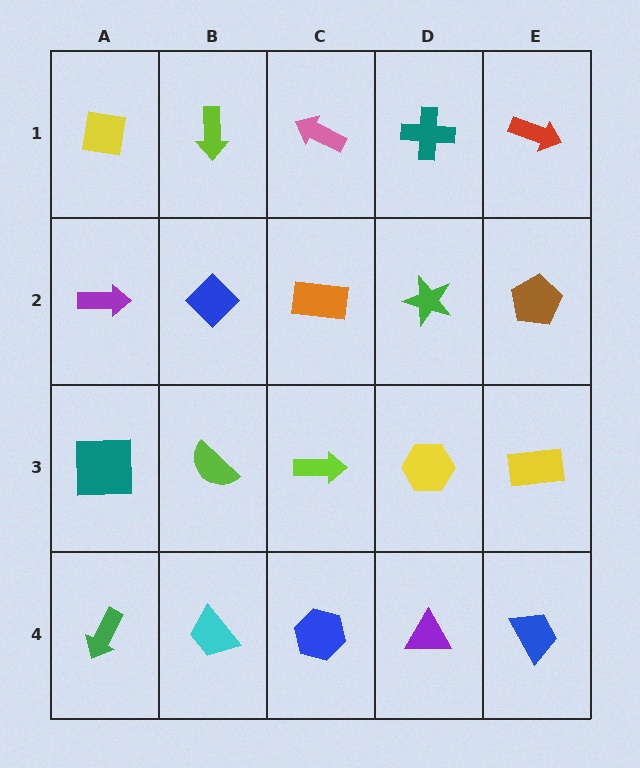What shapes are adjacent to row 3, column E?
A brown pentagon (row 2, column E), a blue trapezoid (row 4, column E), a yellow hexagon (row 3, column D).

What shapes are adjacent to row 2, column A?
A yellow square (row 1, column A), a teal square (row 3, column A), a blue diamond (row 2, column B).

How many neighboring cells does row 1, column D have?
3.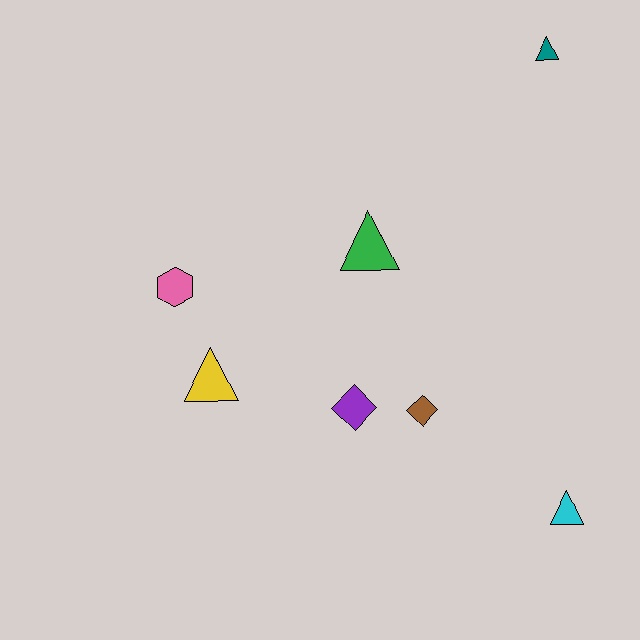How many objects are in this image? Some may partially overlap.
There are 7 objects.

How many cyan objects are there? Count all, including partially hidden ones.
There is 1 cyan object.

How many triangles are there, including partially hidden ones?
There are 4 triangles.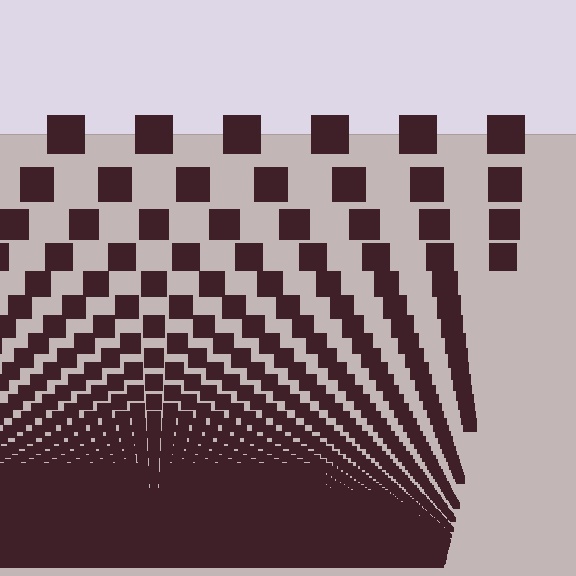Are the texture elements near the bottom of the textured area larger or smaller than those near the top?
Smaller. The gradient is inverted — elements near the bottom are smaller and denser.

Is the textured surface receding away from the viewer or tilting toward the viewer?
The surface appears to tilt toward the viewer. Texture elements get larger and sparser toward the top.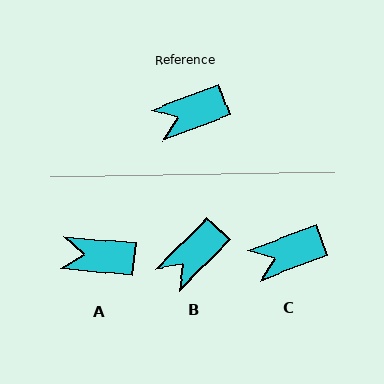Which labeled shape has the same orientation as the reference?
C.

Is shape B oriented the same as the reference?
No, it is off by about 24 degrees.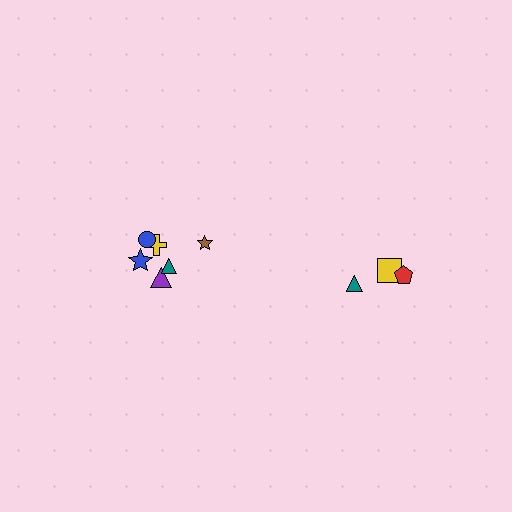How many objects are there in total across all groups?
There are 9 objects.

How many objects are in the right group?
There are 3 objects.